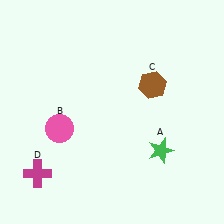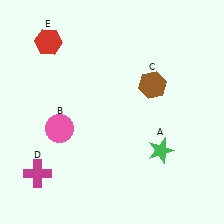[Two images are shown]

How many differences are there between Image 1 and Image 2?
There is 1 difference between the two images.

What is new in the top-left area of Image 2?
A red hexagon (E) was added in the top-left area of Image 2.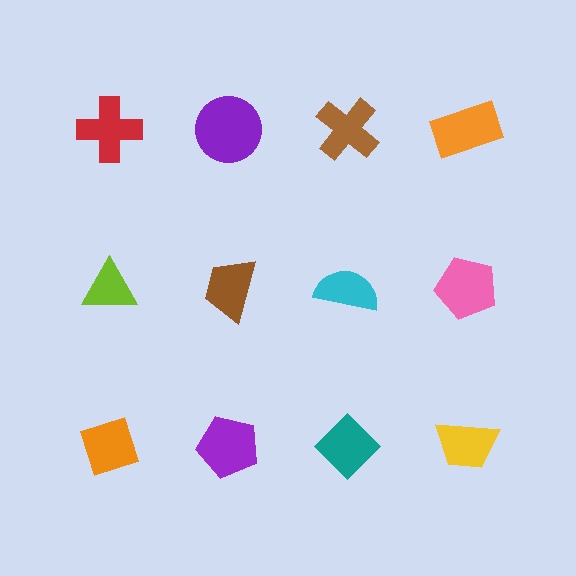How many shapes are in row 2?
4 shapes.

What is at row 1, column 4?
An orange rectangle.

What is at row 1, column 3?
A brown cross.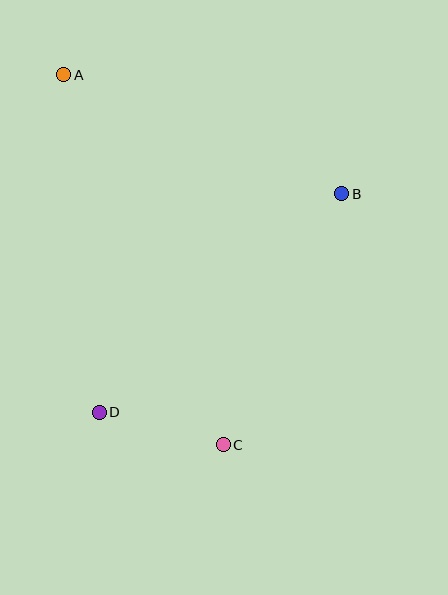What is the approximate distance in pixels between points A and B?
The distance between A and B is approximately 302 pixels.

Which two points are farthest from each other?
Points A and C are farthest from each other.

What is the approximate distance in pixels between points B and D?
The distance between B and D is approximately 327 pixels.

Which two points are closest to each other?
Points C and D are closest to each other.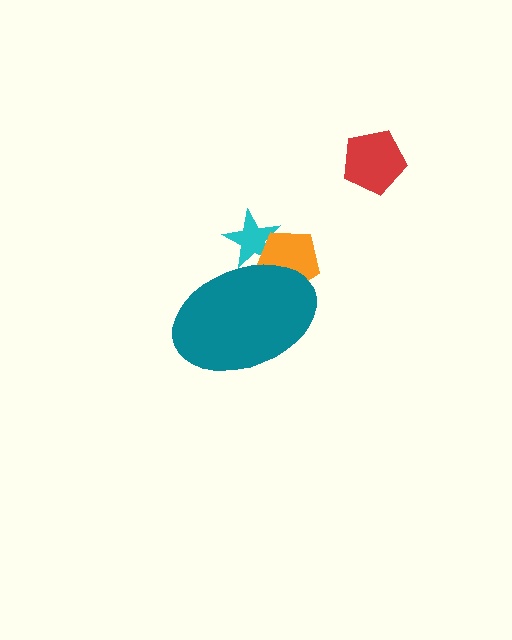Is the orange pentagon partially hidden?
Yes, the orange pentagon is partially hidden behind the teal ellipse.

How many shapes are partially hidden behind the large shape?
2 shapes are partially hidden.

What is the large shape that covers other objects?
A teal ellipse.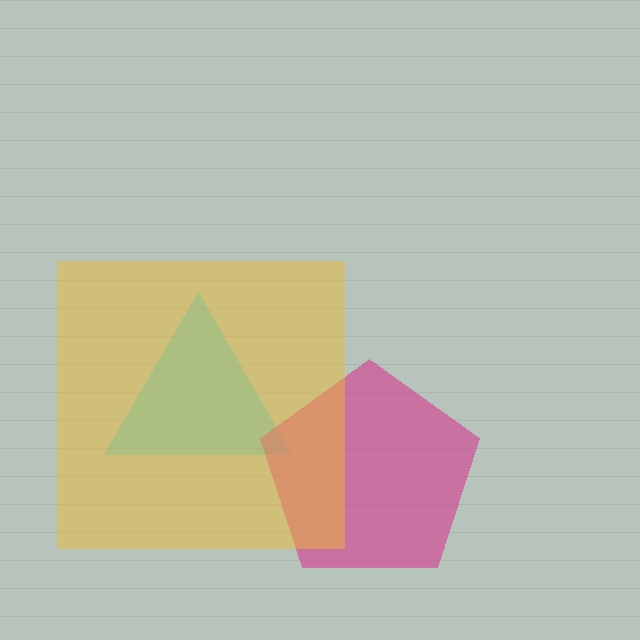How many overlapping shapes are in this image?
There are 3 overlapping shapes in the image.